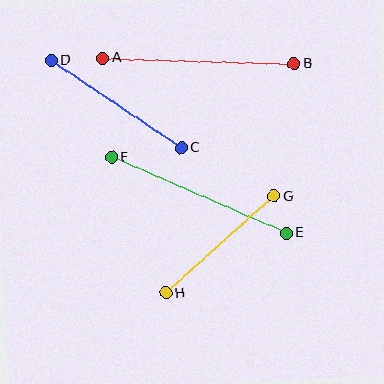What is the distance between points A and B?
The distance is approximately 192 pixels.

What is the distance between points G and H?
The distance is approximately 145 pixels.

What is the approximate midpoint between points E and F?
The midpoint is at approximately (199, 195) pixels.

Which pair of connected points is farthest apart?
Points A and B are farthest apart.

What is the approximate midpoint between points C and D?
The midpoint is at approximately (116, 104) pixels.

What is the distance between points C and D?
The distance is approximately 157 pixels.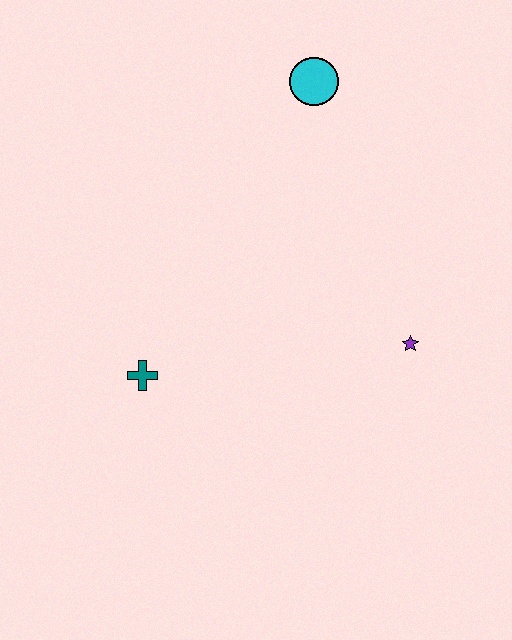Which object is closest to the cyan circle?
The purple star is closest to the cyan circle.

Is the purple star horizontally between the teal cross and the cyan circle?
No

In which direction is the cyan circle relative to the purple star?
The cyan circle is above the purple star.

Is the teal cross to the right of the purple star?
No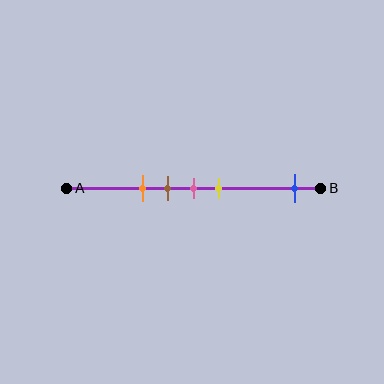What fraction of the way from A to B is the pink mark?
The pink mark is approximately 50% (0.5) of the way from A to B.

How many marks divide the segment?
There are 5 marks dividing the segment.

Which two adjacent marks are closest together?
The brown and pink marks are the closest adjacent pair.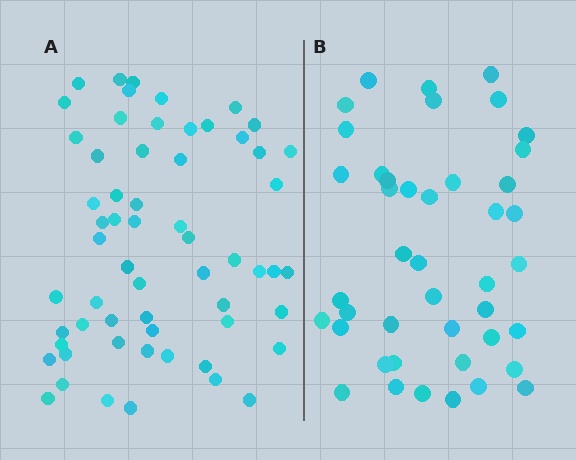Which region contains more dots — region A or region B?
Region A (the left region) has more dots.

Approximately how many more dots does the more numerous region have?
Region A has approximately 15 more dots than region B.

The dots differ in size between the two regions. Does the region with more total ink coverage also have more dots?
No. Region B has more total ink coverage because its dots are larger, but region A actually contains more individual dots. Total area can be misleading — the number of items is what matters here.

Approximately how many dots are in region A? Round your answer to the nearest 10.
About 60 dots.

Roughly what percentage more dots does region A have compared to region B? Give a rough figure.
About 40% more.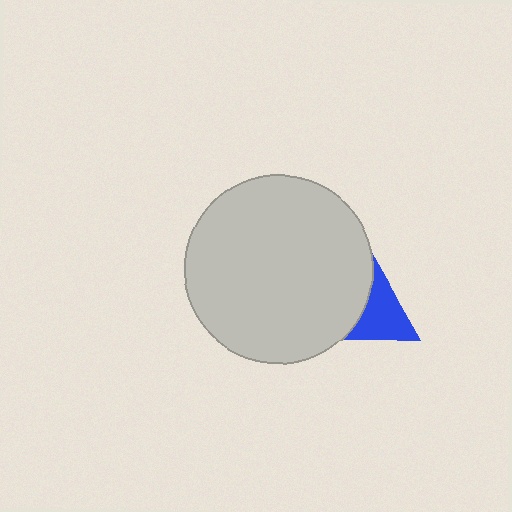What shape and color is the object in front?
The object in front is a light gray circle.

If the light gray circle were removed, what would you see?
You would see the complete blue triangle.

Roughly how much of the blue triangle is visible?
A small part of it is visible (roughly 43%).